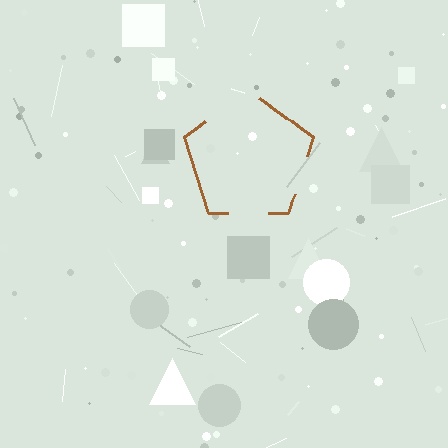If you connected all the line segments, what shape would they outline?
They would outline a pentagon.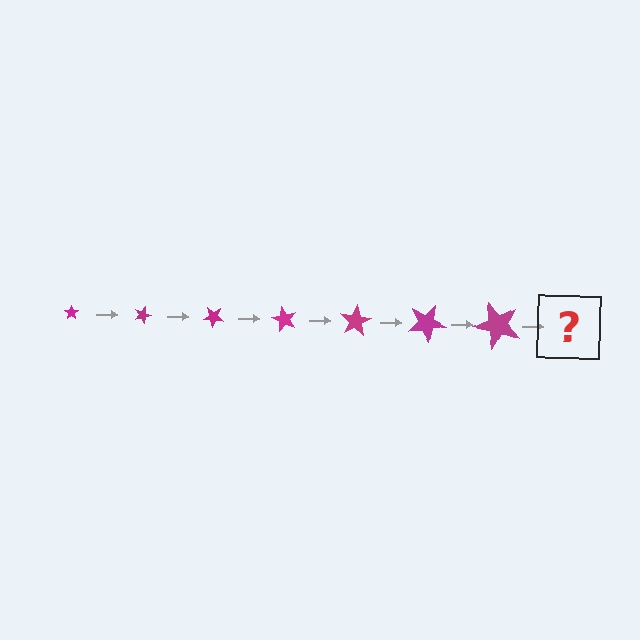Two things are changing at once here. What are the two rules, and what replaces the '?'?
The two rules are that the star grows larger each step and it rotates 20 degrees each step. The '?' should be a star, larger than the previous one and rotated 140 degrees from the start.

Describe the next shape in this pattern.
It should be a star, larger than the previous one and rotated 140 degrees from the start.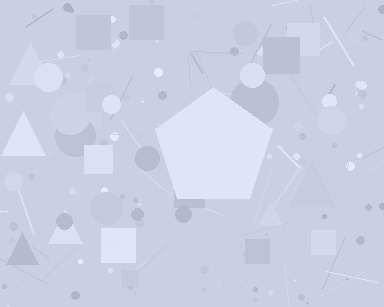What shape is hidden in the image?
A pentagon is hidden in the image.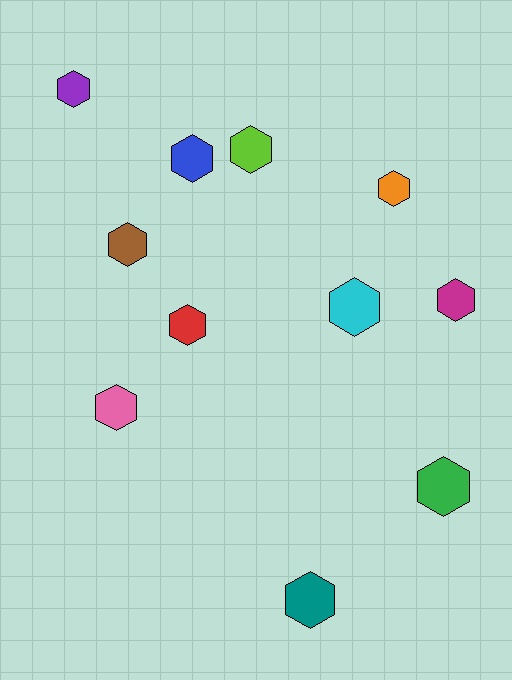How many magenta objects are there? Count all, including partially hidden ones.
There is 1 magenta object.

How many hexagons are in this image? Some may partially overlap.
There are 11 hexagons.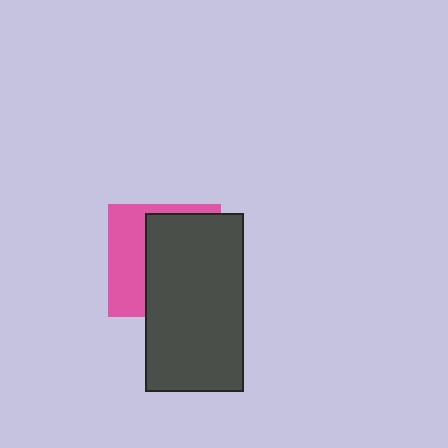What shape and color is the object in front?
The object in front is a dark gray rectangle.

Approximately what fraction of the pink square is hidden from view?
Roughly 61% of the pink square is hidden behind the dark gray rectangle.